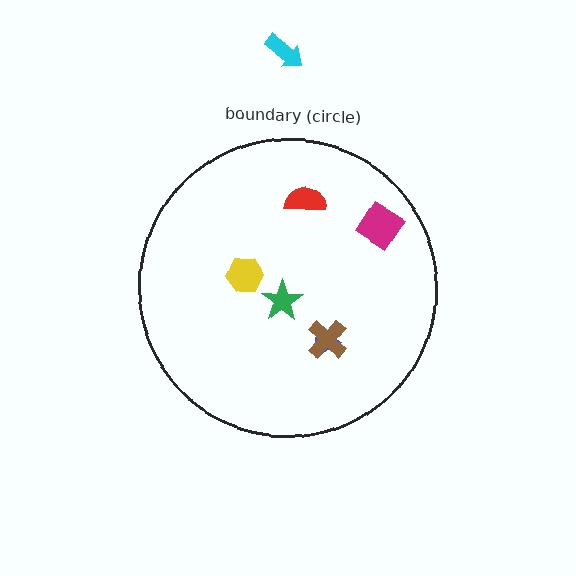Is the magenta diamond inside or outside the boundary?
Inside.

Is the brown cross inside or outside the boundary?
Inside.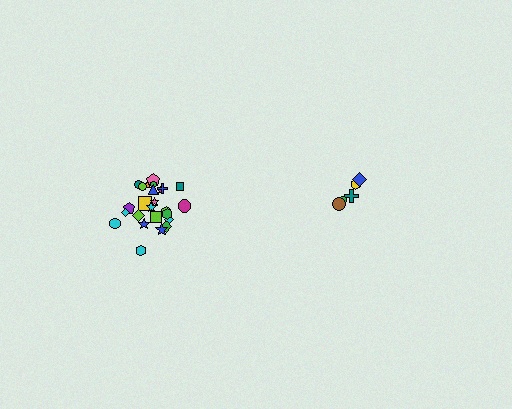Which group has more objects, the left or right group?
The left group.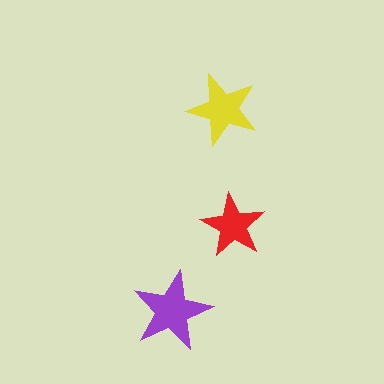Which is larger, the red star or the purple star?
The purple one.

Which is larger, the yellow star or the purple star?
The purple one.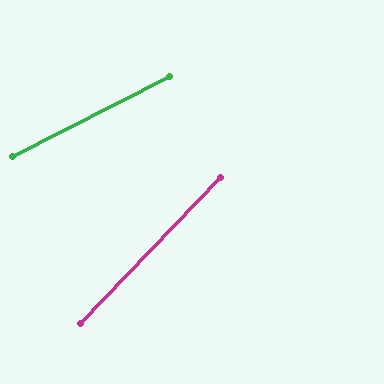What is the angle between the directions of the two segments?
Approximately 19 degrees.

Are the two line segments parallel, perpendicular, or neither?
Neither parallel nor perpendicular — they differ by about 19°.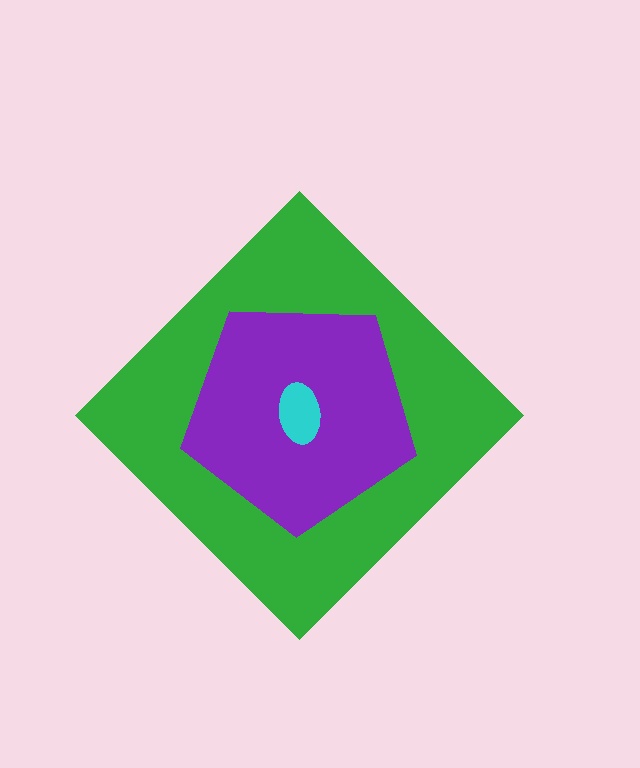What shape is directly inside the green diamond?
The purple pentagon.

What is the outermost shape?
The green diamond.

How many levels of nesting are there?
3.